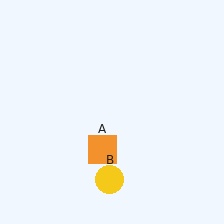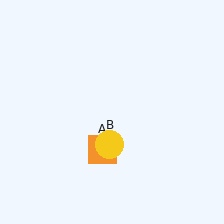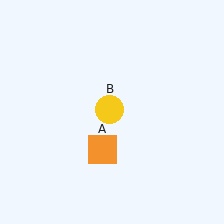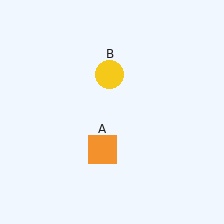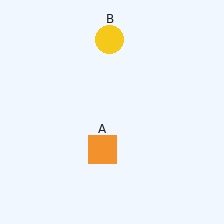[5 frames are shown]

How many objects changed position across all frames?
1 object changed position: yellow circle (object B).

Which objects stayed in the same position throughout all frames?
Orange square (object A) remained stationary.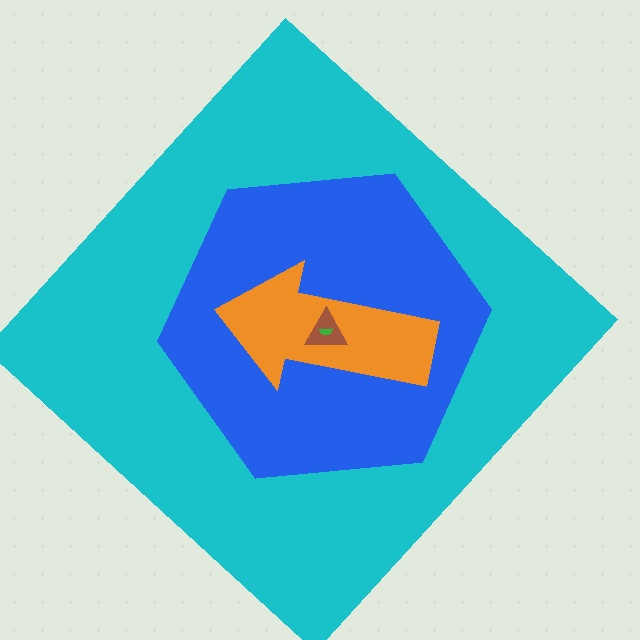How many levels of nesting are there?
5.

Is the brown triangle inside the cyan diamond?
Yes.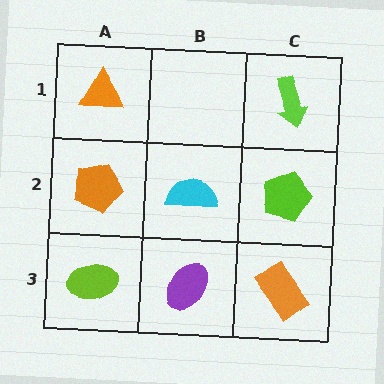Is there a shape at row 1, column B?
No, that cell is empty.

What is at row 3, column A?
A lime ellipse.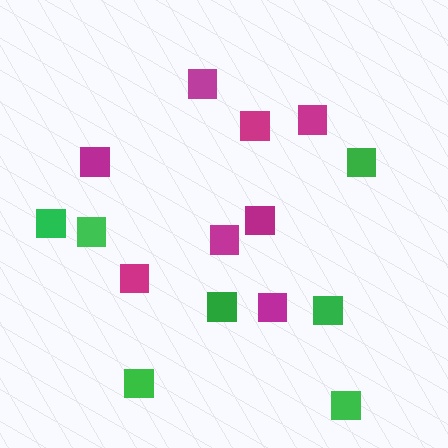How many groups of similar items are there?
There are 2 groups: one group of green squares (7) and one group of magenta squares (8).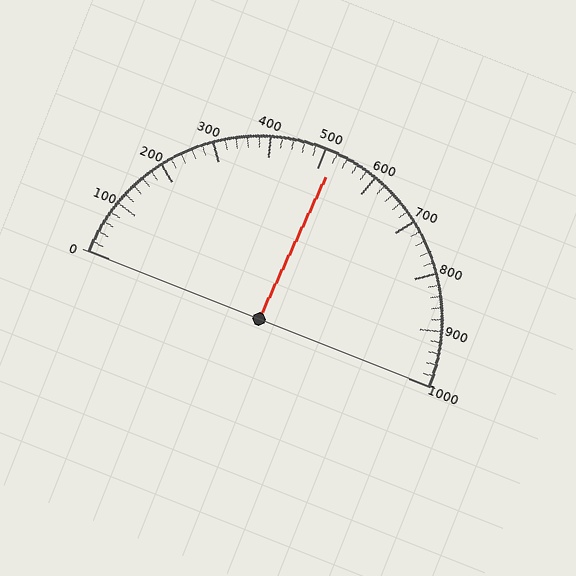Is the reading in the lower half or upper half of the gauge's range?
The reading is in the upper half of the range (0 to 1000).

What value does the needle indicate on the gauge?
The needle indicates approximately 520.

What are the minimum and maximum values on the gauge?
The gauge ranges from 0 to 1000.